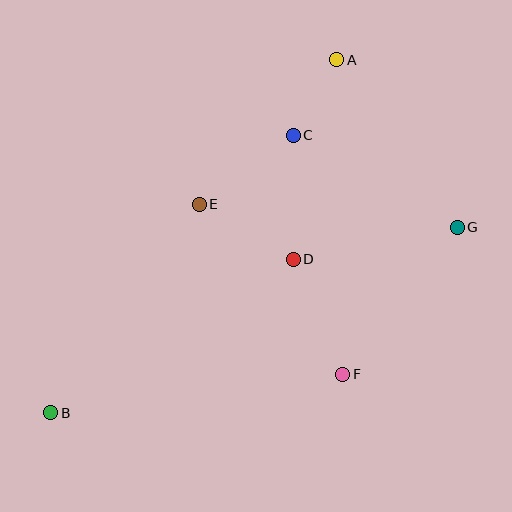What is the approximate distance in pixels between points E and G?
The distance between E and G is approximately 259 pixels.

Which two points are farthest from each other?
Points A and B are farthest from each other.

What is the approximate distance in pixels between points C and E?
The distance between C and E is approximately 117 pixels.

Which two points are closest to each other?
Points A and C are closest to each other.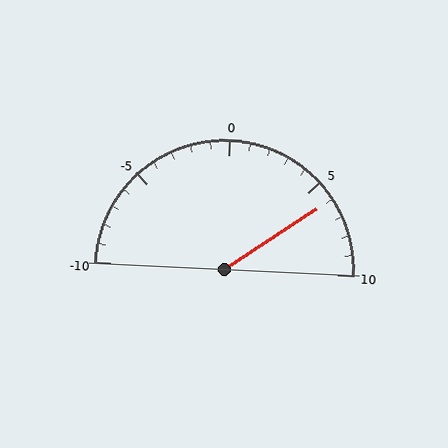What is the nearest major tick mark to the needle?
The nearest major tick mark is 5.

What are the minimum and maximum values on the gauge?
The gauge ranges from -10 to 10.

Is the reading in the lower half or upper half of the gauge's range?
The reading is in the upper half of the range (-10 to 10).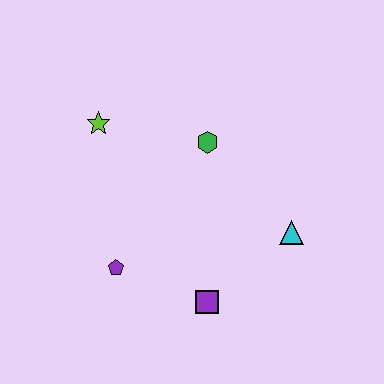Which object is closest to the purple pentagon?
The purple square is closest to the purple pentagon.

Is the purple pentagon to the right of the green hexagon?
No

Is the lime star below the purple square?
No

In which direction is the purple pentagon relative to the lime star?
The purple pentagon is below the lime star.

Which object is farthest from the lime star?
The cyan triangle is farthest from the lime star.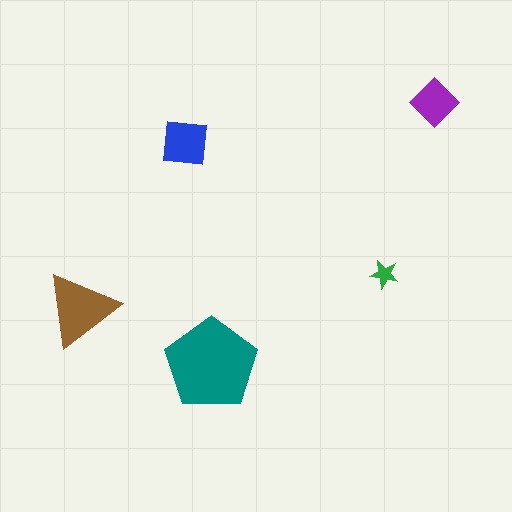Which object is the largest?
The teal pentagon.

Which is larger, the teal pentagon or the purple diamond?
The teal pentagon.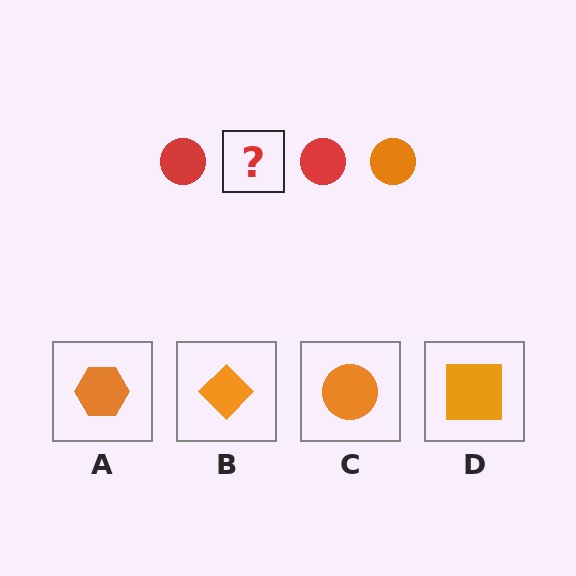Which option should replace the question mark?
Option C.